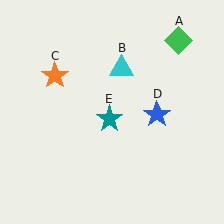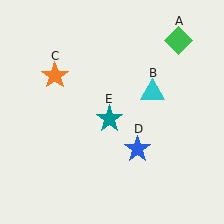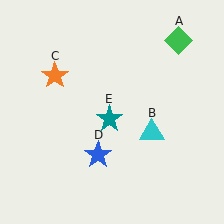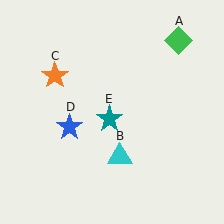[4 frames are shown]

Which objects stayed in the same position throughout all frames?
Green diamond (object A) and orange star (object C) and teal star (object E) remained stationary.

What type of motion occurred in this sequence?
The cyan triangle (object B), blue star (object D) rotated clockwise around the center of the scene.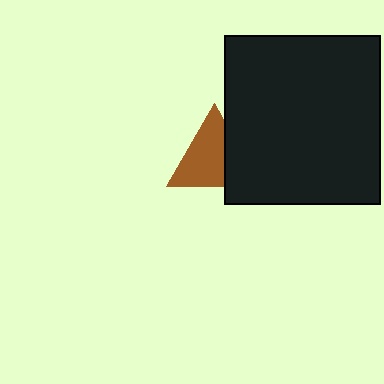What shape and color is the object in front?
The object in front is a black rectangle.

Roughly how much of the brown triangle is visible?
Most of it is visible (roughly 67%).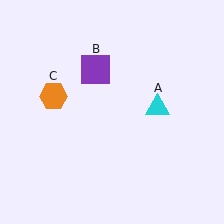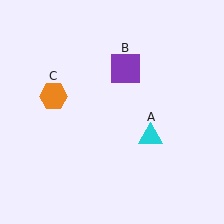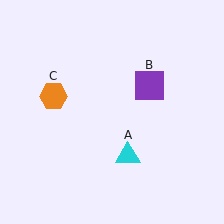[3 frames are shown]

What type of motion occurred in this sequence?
The cyan triangle (object A), purple square (object B) rotated clockwise around the center of the scene.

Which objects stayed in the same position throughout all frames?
Orange hexagon (object C) remained stationary.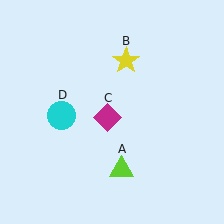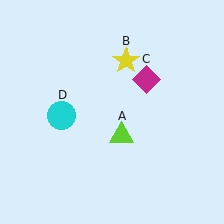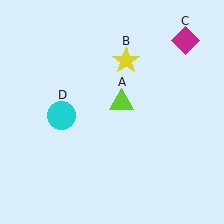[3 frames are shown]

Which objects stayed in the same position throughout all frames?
Yellow star (object B) and cyan circle (object D) remained stationary.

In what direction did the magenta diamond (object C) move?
The magenta diamond (object C) moved up and to the right.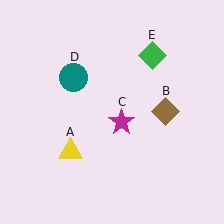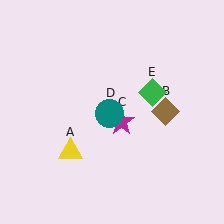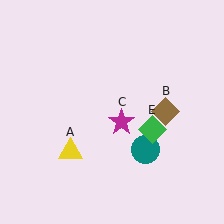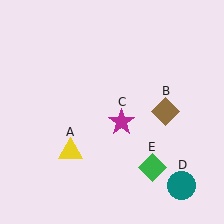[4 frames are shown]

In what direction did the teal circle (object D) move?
The teal circle (object D) moved down and to the right.